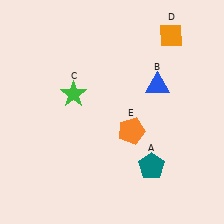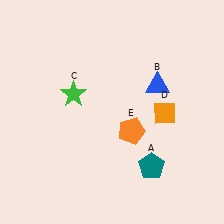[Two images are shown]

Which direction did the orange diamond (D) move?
The orange diamond (D) moved down.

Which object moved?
The orange diamond (D) moved down.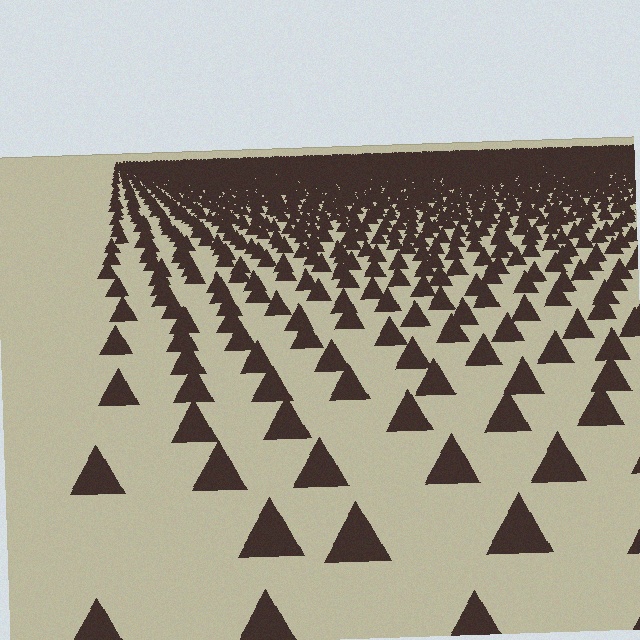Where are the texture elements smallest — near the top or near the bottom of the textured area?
Near the top.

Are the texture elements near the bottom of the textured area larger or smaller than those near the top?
Larger. Near the bottom, elements are closer to the viewer and appear at a bigger on-screen size.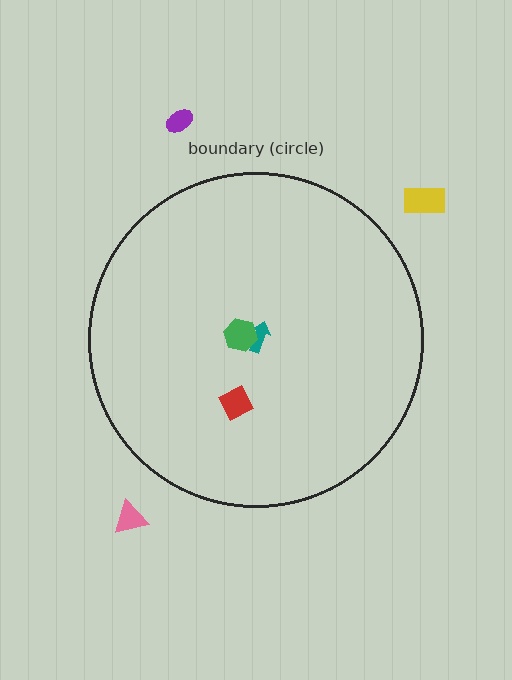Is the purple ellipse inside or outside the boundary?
Outside.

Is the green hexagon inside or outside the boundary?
Inside.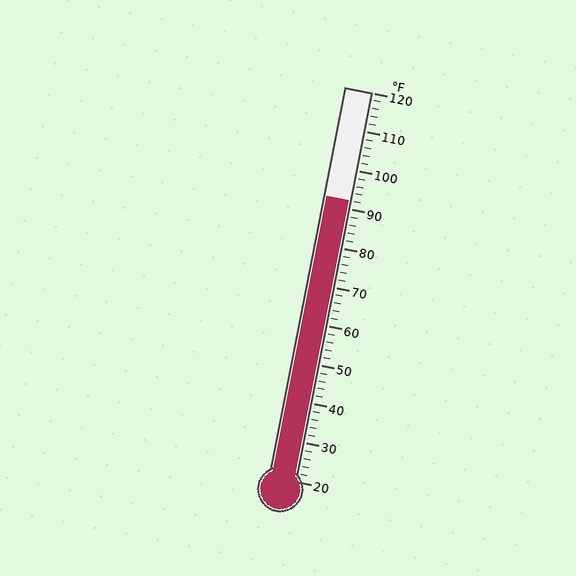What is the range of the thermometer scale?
The thermometer scale ranges from 20°F to 120°F.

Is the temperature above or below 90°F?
The temperature is above 90°F.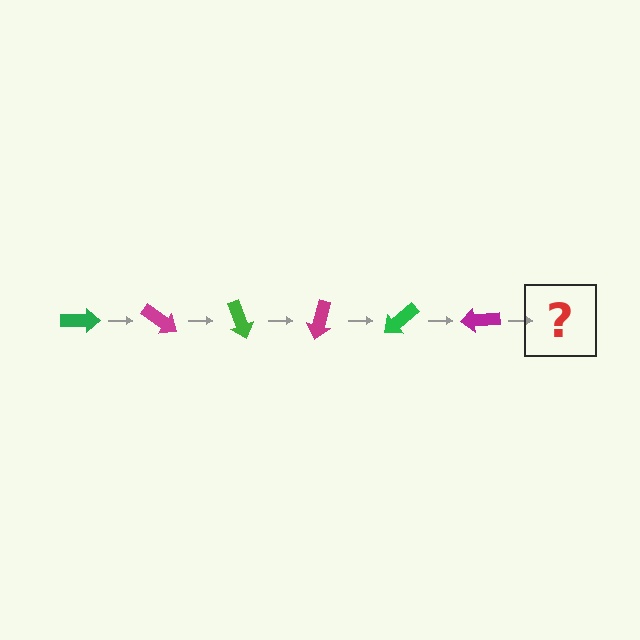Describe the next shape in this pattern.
It should be a green arrow, rotated 210 degrees from the start.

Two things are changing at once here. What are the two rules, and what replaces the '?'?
The two rules are that it rotates 35 degrees each step and the color cycles through green and magenta. The '?' should be a green arrow, rotated 210 degrees from the start.